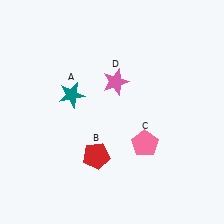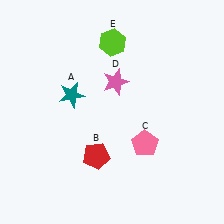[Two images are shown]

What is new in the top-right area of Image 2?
A lime hexagon (E) was added in the top-right area of Image 2.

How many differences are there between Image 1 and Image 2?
There is 1 difference between the two images.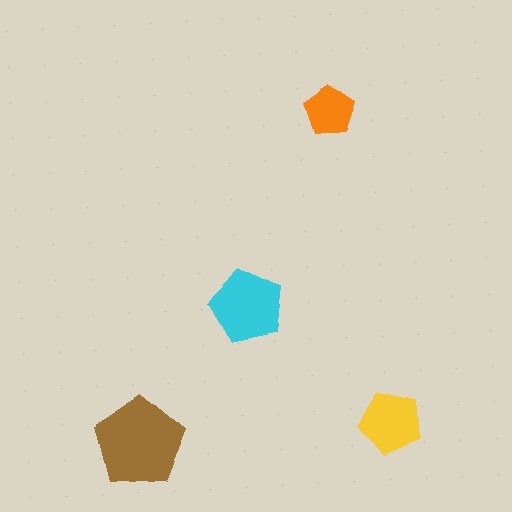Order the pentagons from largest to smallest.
the brown one, the cyan one, the yellow one, the orange one.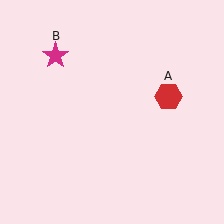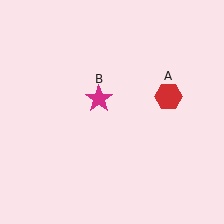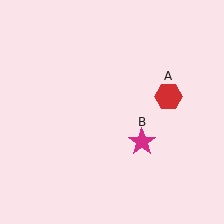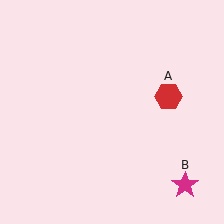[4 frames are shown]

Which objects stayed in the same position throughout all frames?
Red hexagon (object A) remained stationary.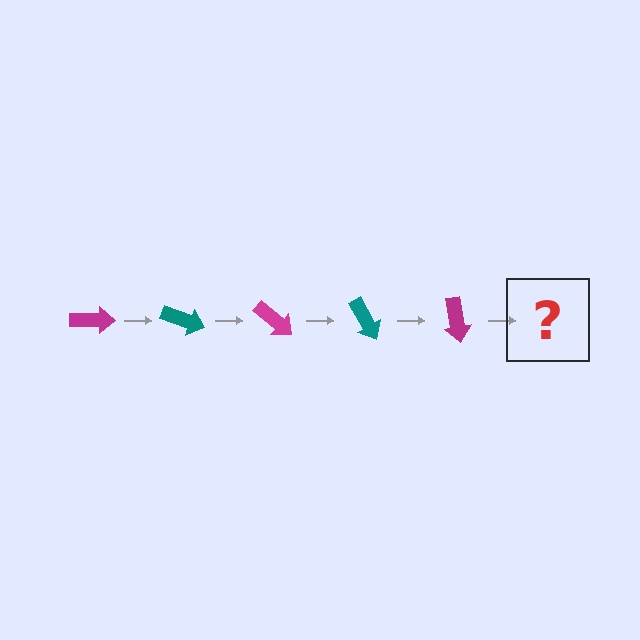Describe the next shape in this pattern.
It should be a teal arrow, rotated 100 degrees from the start.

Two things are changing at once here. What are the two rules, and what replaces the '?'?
The two rules are that it rotates 20 degrees each step and the color cycles through magenta and teal. The '?' should be a teal arrow, rotated 100 degrees from the start.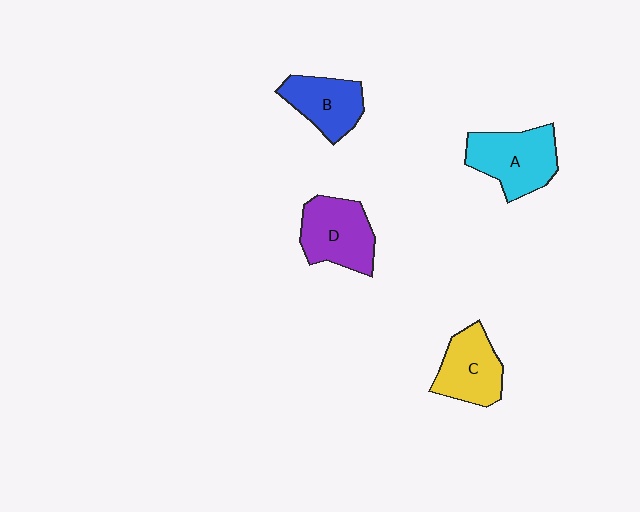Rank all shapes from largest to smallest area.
From largest to smallest: A (cyan), D (purple), C (yellow), B (blue).